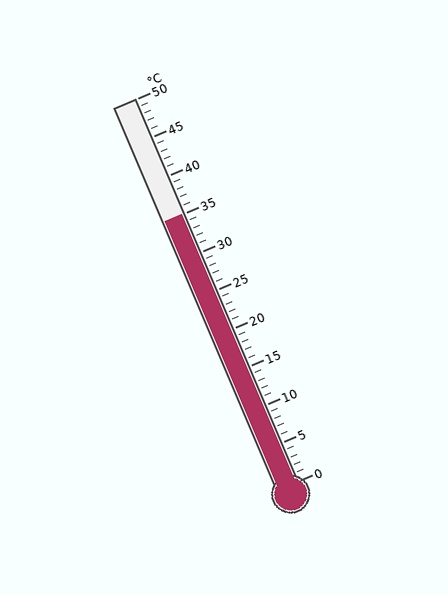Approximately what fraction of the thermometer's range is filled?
The thermometer is filled to approximately 70% of its range.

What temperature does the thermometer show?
The thermometer shows approximately 35°C.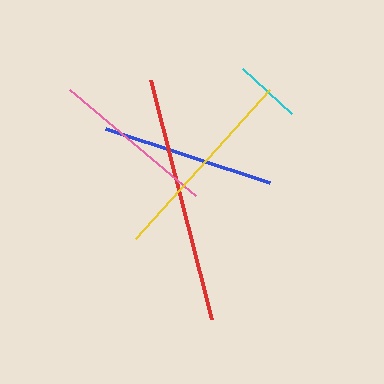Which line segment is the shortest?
The cyan line is the shortest at approximately 67 pixels.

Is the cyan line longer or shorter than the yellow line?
The yellow line is longer than the cyan line.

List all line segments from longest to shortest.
From longest to shortest: red, yellow, blue, pink, cyan.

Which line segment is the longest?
The red line is the longest at approximately 246 pixels.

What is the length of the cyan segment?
The cyan segment is approximately 67 pixels long.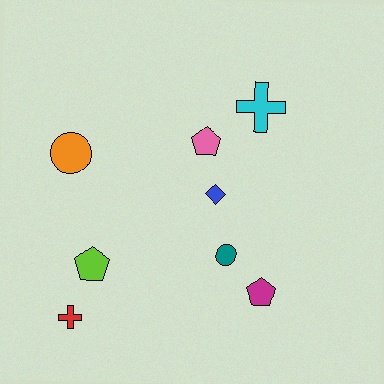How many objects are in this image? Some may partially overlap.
There are 8 objects.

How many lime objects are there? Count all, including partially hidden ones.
There is 1 lime object.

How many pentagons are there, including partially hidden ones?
There are 3 pentagons.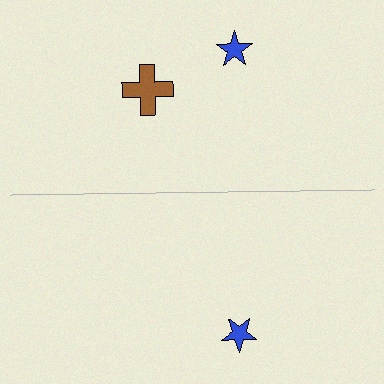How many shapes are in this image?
There are 3 shapes in this image.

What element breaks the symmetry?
A brown cross is missing from the bottom side.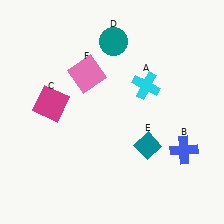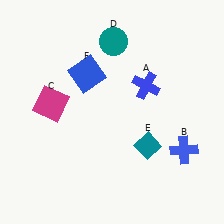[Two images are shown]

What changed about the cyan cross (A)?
In Image 1, A is cyan. In Image 2, it changed to blue.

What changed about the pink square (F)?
In Image 1, F is pink. In Image 2, it changed to blue.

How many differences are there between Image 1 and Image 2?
There are 2 differences between the two images.